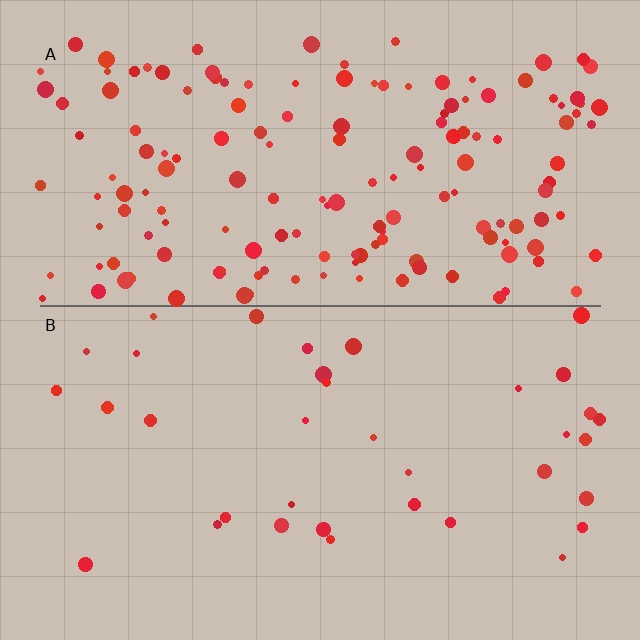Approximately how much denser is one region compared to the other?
Approximately 4.2× — region A over region B.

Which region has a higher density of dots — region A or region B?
A (the top).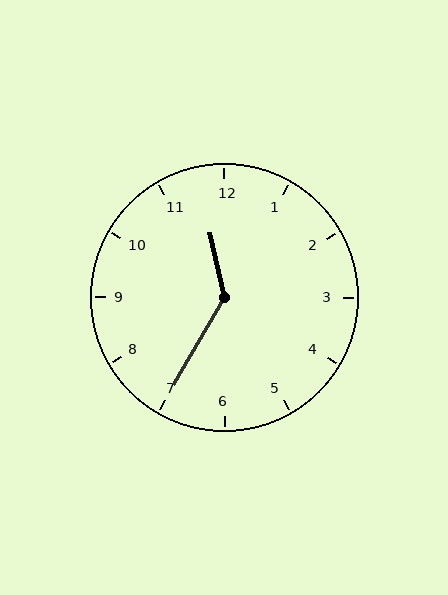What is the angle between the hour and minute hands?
Approximately 138 degrees.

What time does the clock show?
11:35.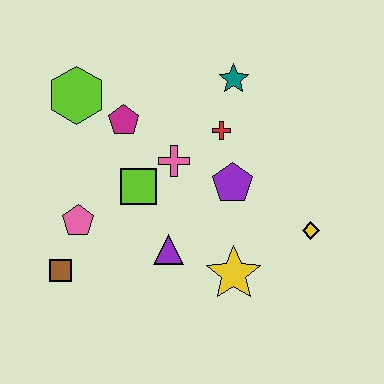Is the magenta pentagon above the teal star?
No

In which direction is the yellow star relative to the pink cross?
The yellow star is below the pink cross.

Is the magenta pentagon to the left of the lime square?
Yes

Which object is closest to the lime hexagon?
The magenta pentagon is closest to the lime hexagon.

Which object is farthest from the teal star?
The brown square is farthest from the teal star.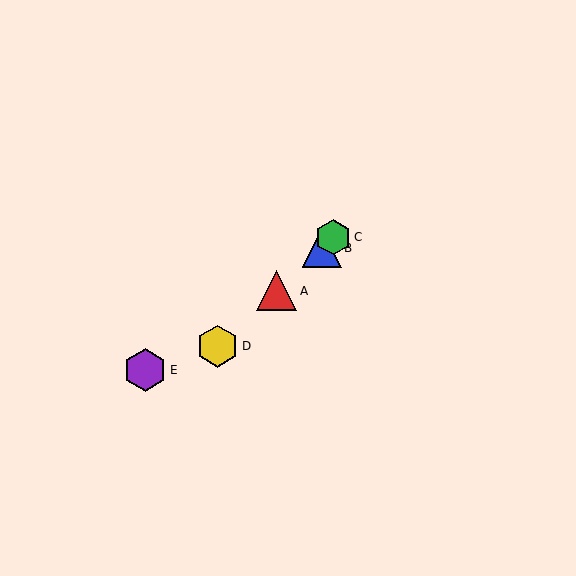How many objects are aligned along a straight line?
4 objects (A, B, C, D) are aligned along a straight line.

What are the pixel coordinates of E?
Object E is at (145, 370).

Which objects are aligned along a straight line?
Objects A, B, C, D are aligned along a straight line.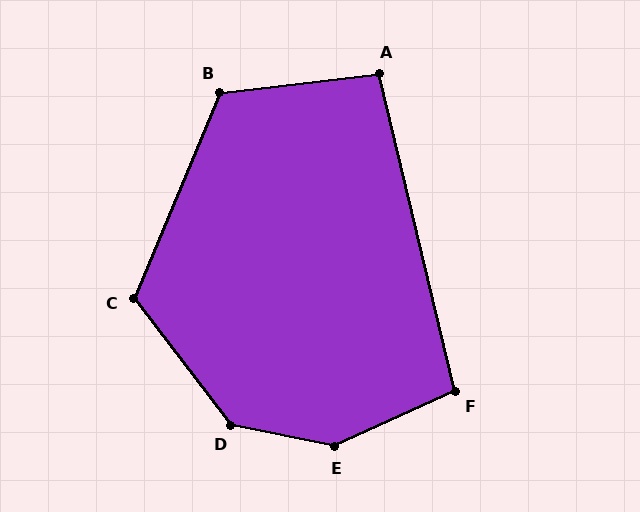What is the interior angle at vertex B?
Approximately 119 degrees (obtuse).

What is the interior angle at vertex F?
Approximately 101 degrees (obtuse).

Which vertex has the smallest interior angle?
A, at approximately 97 degrees.